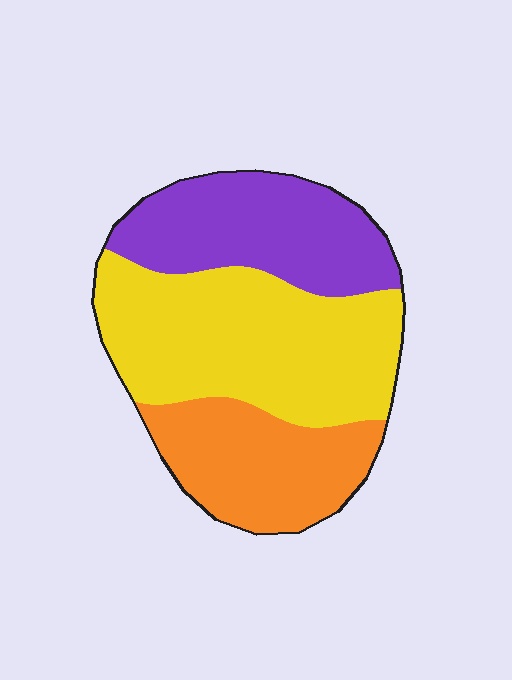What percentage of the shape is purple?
Purple covers 29% of the shape.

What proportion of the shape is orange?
Orange takes up about one quarter (1/4) of the shape.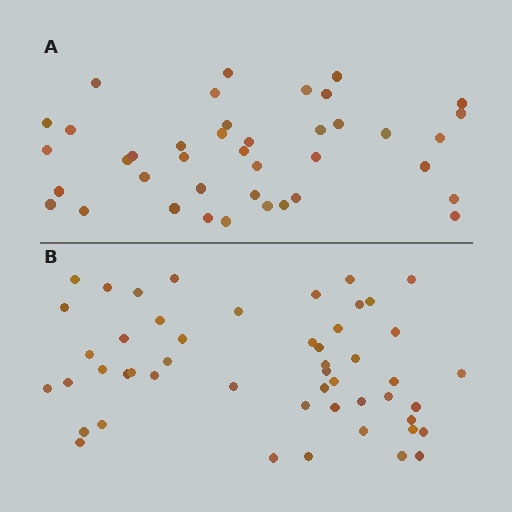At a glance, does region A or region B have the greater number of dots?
Region B (the bottom region) has more dots.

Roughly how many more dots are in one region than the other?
Region B has roughly 10 or so more dots than region A.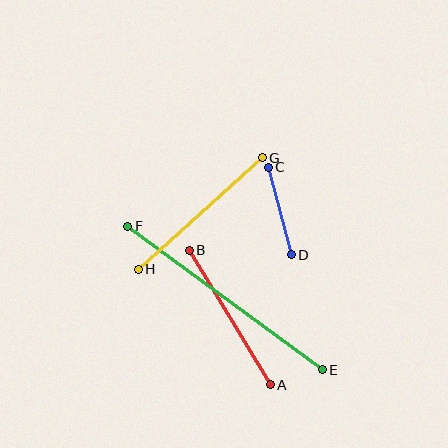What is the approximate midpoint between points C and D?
The midpoint is at approximately (280, 211) pixels.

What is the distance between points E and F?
The distance is approximately 242 pixels.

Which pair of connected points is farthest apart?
Points E and F are farthest apart.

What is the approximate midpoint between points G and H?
The midpoint is at approximately (200, 214) pixels.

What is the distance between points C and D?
The distance is approximately 90 pixels.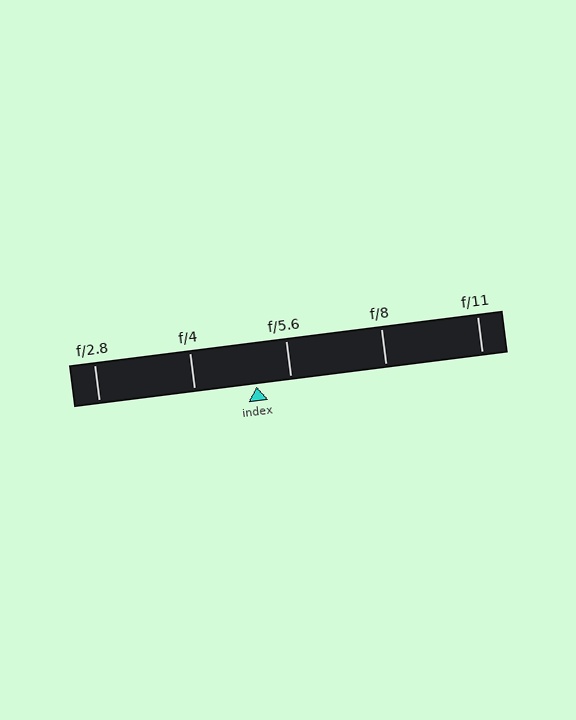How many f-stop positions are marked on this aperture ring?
There are 5 f-stop positions marked.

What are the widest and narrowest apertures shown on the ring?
The widest aperture shown is f/2.8 and the narrowest is f/11.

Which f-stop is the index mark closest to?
The index mark is closest to f/5.6.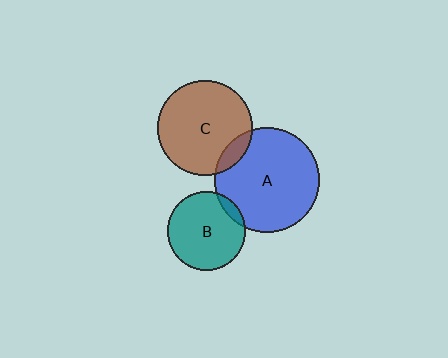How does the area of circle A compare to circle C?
Approximately 1.2 times.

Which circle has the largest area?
Circle A (blue).